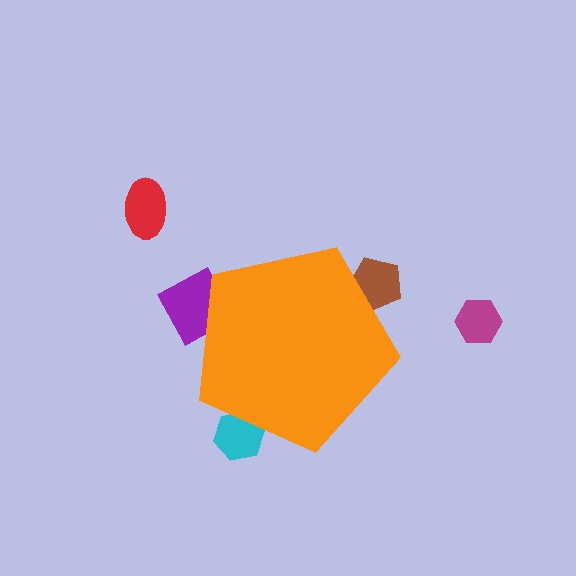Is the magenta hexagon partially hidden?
No, the magenta hexagon is fully visible.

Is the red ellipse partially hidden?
No, the red ellipse is fully visible.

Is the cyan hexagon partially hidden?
Yes, the cyan hexagon is partially hidden behind the orange pentagon.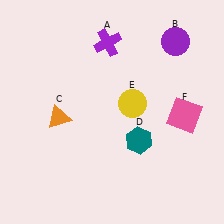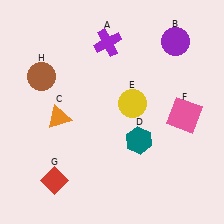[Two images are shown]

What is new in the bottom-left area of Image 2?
A red diamond (G) was added in the bottom-left area of Image 2.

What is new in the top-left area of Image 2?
A brown circle (H) was added in the top-left area of Image 2.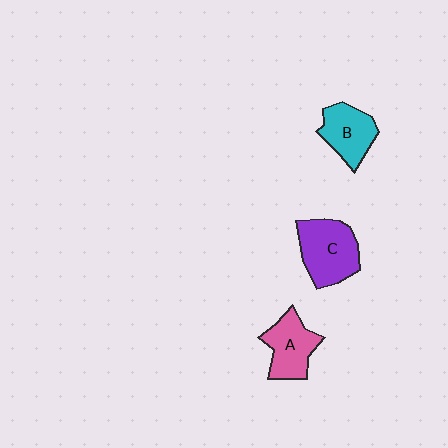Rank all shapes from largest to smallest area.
From largest to smallest: C (purple), A (pink), B (cyan).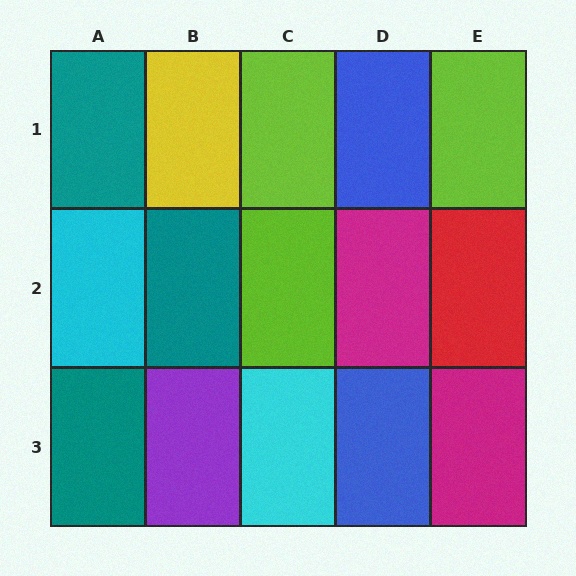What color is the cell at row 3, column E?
Magenta.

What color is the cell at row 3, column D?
Blue.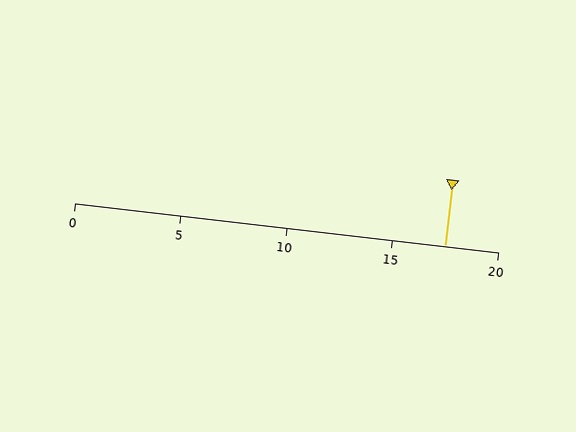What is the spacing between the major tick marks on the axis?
The major ticks are spaced 5 apart.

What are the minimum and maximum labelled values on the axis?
The axis runs from 0 to 20.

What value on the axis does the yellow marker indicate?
The marker indicates approximately 17.5.